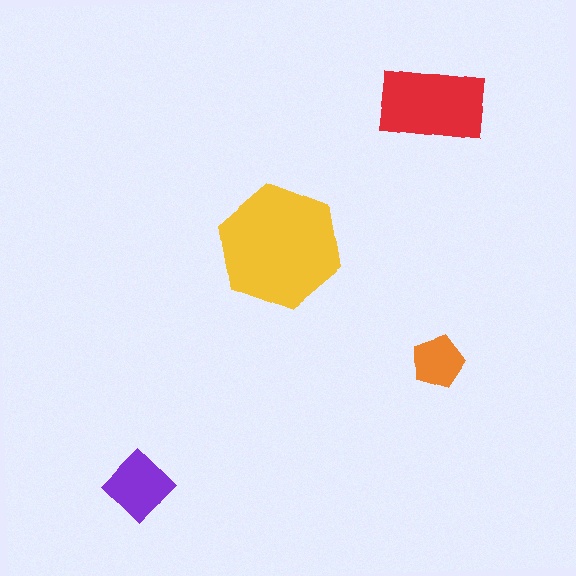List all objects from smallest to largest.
The orange pentagon, the purple diamond, the red rectangle, the yellow hexagon.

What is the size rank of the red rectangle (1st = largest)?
2nd.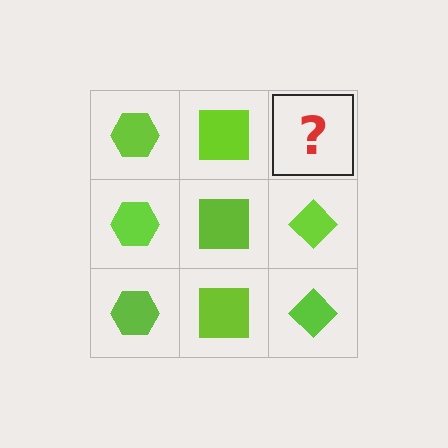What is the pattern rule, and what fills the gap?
The rule is that each column has a consistent shape. The gap should be filled with a lime diamond.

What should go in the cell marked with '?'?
The missing cell should contain a lime diamond.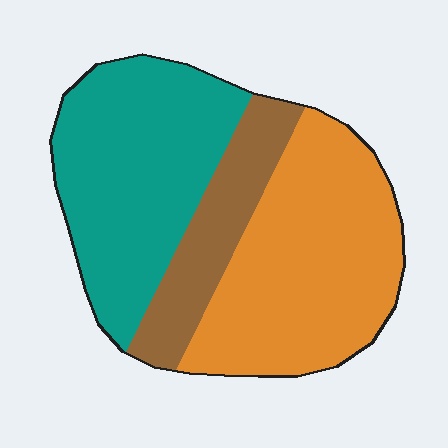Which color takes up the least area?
Brown, at roughly 20%.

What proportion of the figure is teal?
Teal takes up between a third and a half of the figure.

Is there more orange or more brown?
Orange.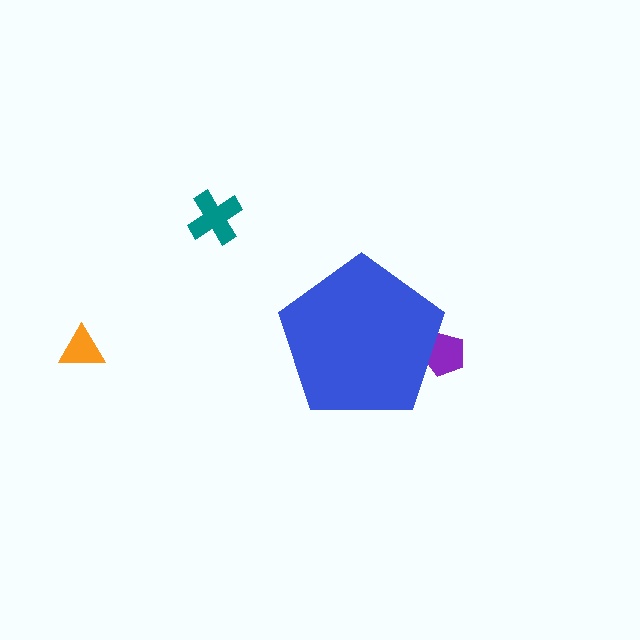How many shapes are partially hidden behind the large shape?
1 shape is partially hidden.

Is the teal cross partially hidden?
No, the teal cross is fully visible.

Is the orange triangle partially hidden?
No, the orange triangle is fully visible.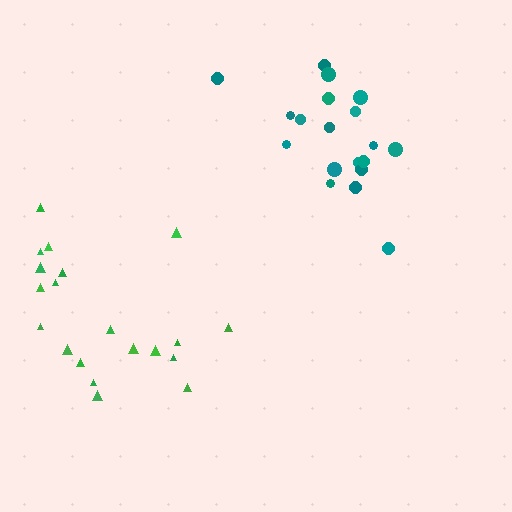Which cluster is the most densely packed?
Teal.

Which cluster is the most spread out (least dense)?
Green.